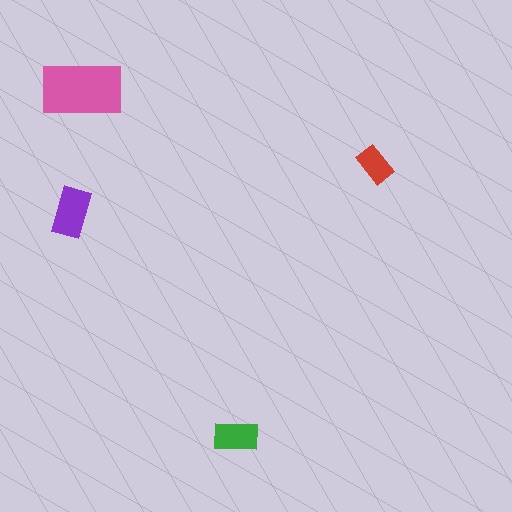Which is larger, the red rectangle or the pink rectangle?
The pink one.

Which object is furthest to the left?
The purple rectangle is leftmost.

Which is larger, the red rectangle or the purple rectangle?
The purple one.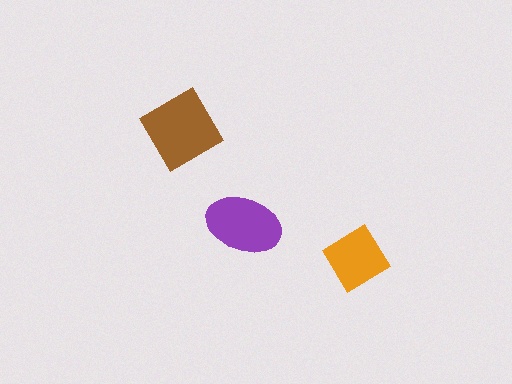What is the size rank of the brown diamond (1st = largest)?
1st.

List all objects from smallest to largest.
The orange diamond, the purple ellipse, the brown diamond.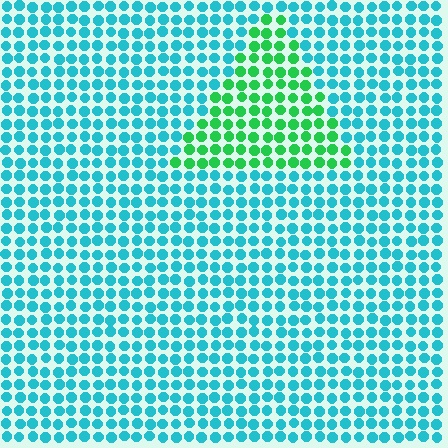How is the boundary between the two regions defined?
The boundary is defined purely by a slight shift in hue (about 50 degrees). Spacing, size, and orientation are identical on both sides.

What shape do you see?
I see a triangle.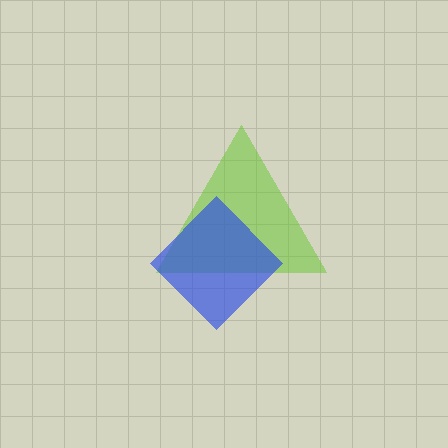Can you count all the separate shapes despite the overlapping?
Yes, there are 2 separate shapes.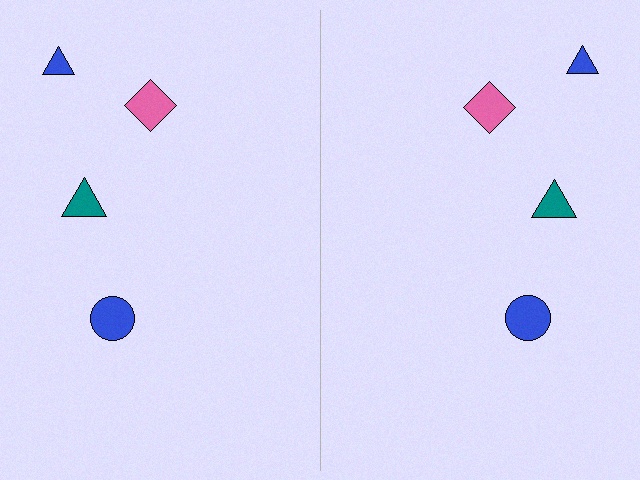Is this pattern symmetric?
Yes, this pattern has bilateral (reflection) symmetry.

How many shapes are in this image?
There are 8 shapes in this image.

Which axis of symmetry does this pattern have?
The pattern has a vertical axis of symmetry running through the center of the image.